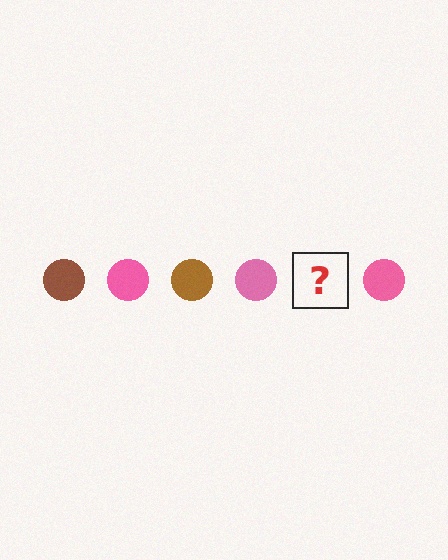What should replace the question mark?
The question mark should be replaced with a brown circle.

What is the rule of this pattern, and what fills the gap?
The rule is that the pattern cycles through brown, pink circles. The gap should be filled with a brown circle.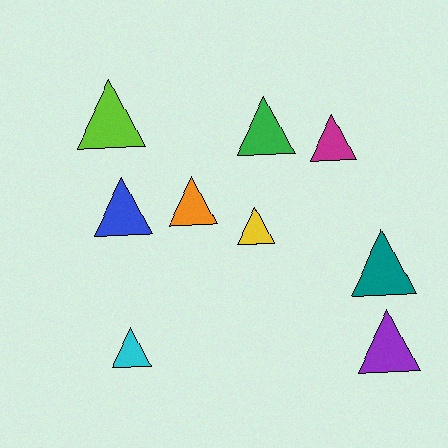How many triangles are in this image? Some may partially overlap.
There are 9 triangles.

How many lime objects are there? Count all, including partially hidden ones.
There is 1 lime object.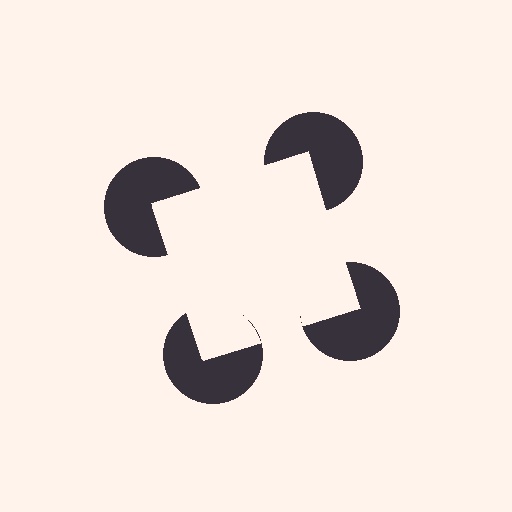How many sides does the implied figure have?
4 sides.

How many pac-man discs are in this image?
There are 4 — one at each vertex of the illusory square.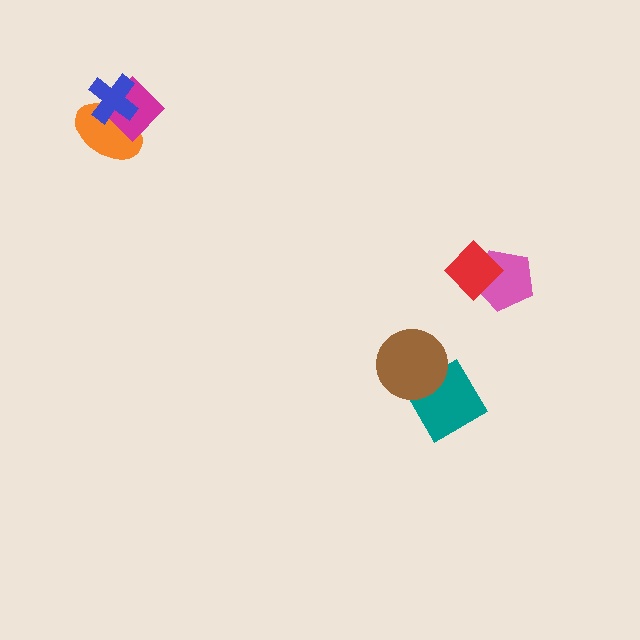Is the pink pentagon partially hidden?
Yes, it is partially covered by another shape.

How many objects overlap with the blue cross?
2 objects overlap with the blue cross.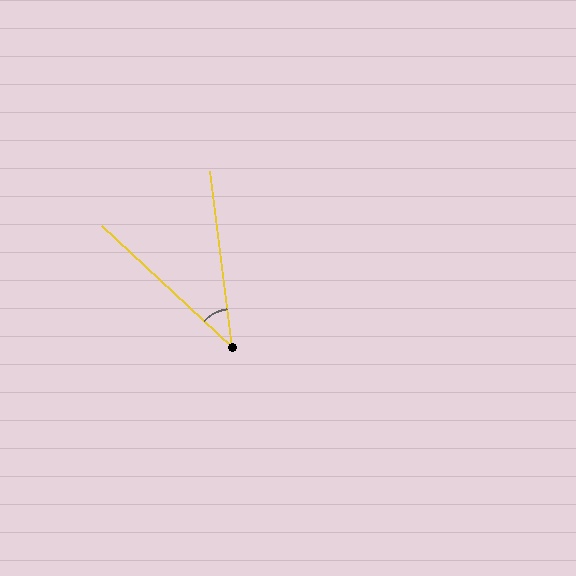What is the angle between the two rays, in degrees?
Approximately 40 degrees.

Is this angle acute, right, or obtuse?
It is acute.